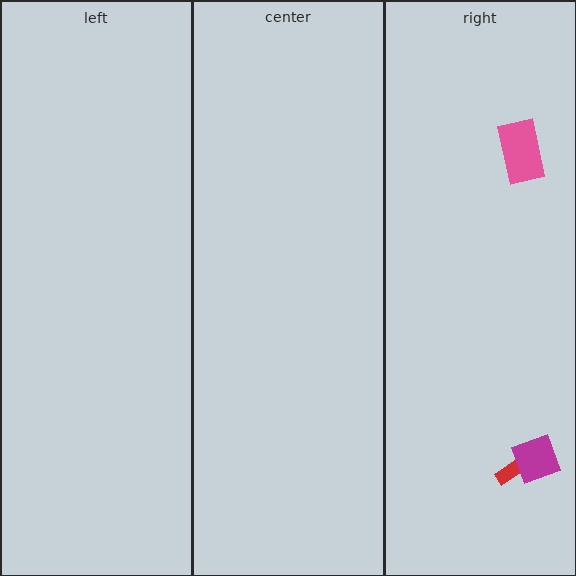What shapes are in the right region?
The red arrow, the pink rectangle, the magenta square.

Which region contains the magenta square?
The right region.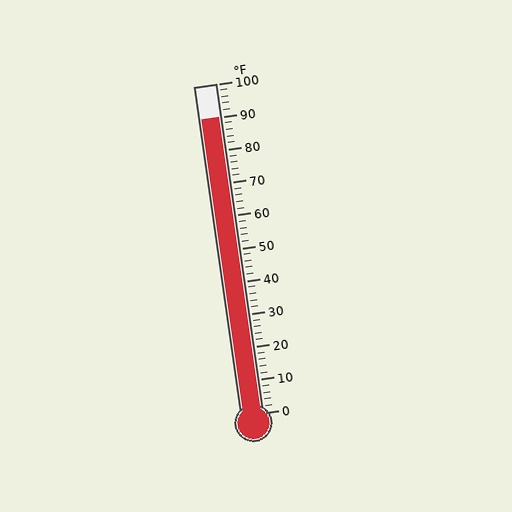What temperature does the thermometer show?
The thermometer shows approximately 90°F.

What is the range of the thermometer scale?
The thermometer scale ranges from 0°F to 100°F.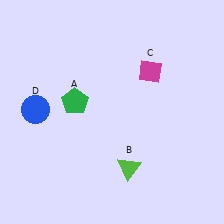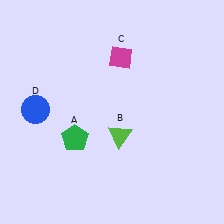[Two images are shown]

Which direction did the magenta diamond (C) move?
The magenta diamond (C) moved left.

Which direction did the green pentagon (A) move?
The green pentagon (A) moved down.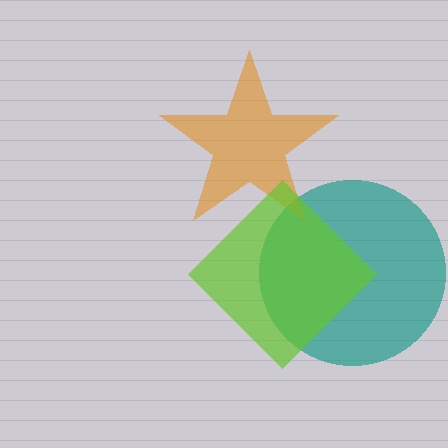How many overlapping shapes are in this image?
There are 3 overlapping shapes in the image.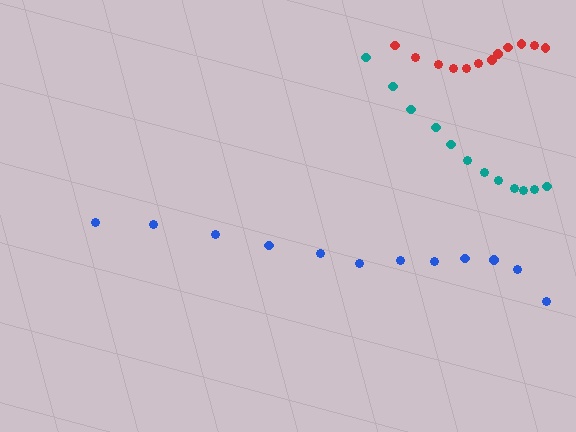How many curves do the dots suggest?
There are 3 distinct paths.